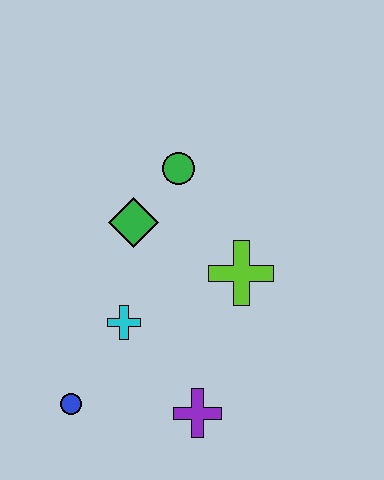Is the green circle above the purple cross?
Yes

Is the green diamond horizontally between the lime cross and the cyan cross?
Yes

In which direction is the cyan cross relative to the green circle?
The cyan cross is below the green circle.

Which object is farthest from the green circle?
The blue circle is farthest from the green circle.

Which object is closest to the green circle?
The green diamond is closest to the green circle.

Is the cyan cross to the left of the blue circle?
No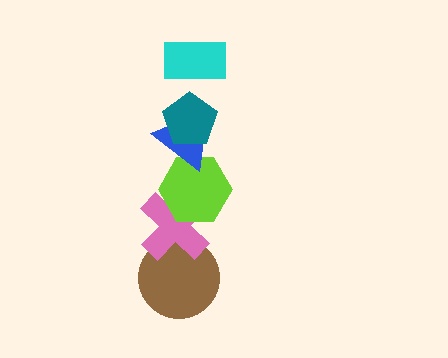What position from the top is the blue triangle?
The blue triangle is 3rd from the top.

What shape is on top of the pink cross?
The lime hexagon is on top of the pink cross.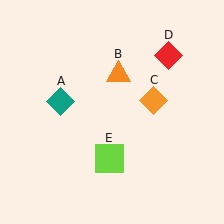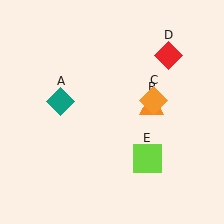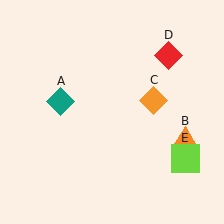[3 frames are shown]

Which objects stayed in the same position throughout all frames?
Teal diamond (object A) and orange diamond (object C) and red diamond (object D) remained stationary.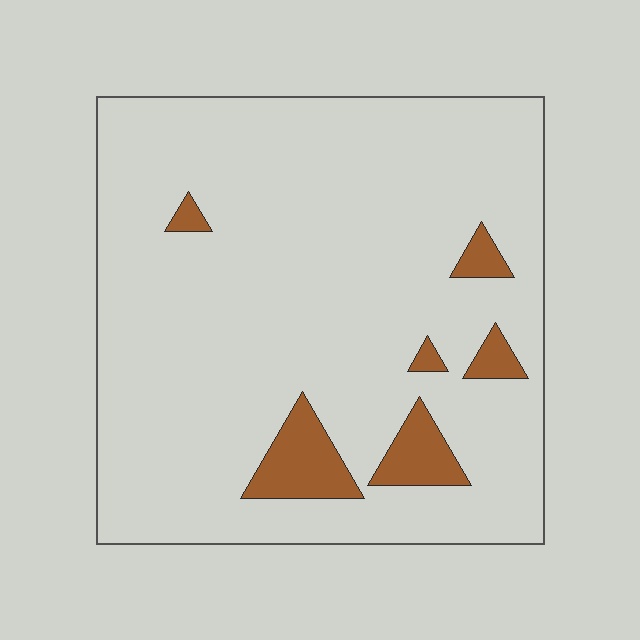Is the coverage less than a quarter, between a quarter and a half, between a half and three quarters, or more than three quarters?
Less than a quarter.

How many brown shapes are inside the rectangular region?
6.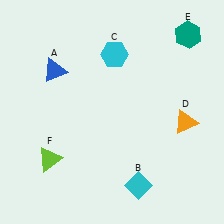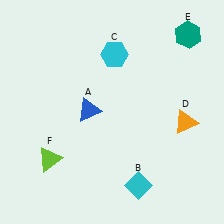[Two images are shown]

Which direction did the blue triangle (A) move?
The blue triangle (A) moved down.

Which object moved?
The blue triangle (A) moved down.